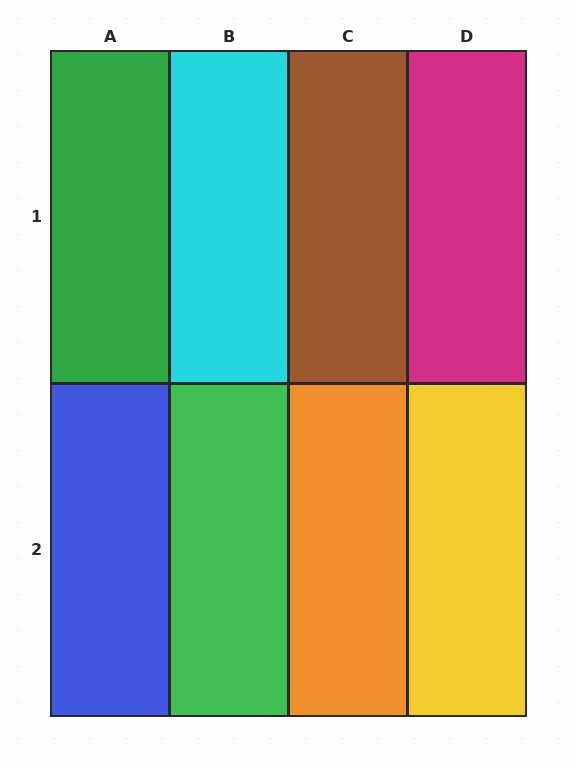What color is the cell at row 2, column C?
Orange.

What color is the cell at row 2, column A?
Blue.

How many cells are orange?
1 cell is orange.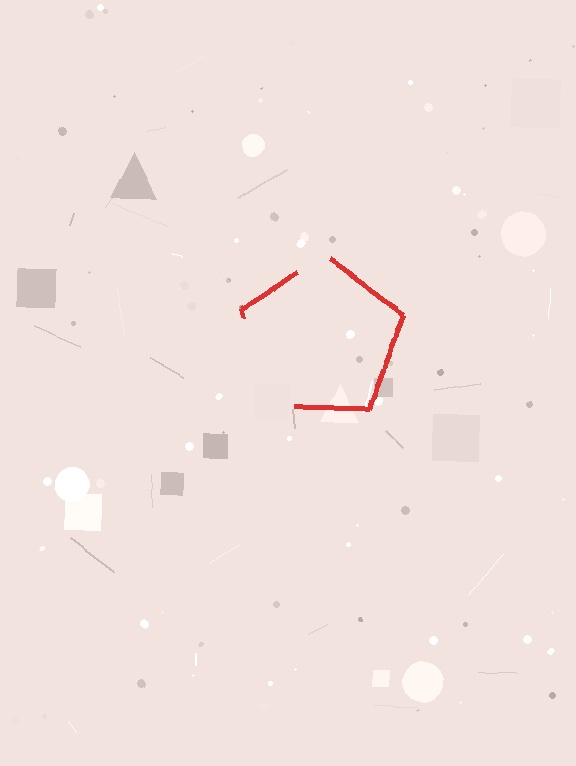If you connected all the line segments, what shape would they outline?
They would outline a pentagon.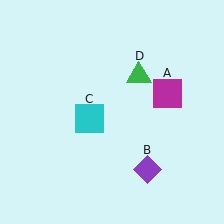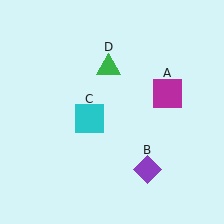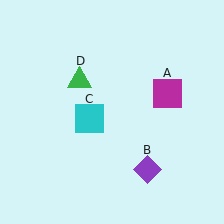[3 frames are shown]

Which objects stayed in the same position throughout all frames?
Magenta square (object A) and purple diamond (object B) and cyan square (object C) remained stationary.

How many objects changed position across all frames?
1 object changed position: green triangle (object D).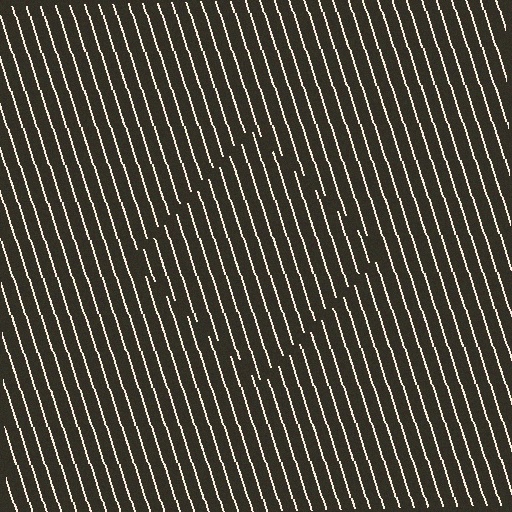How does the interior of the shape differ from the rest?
The interior of the shape contains the same grating, shifted by half a period — the contour is defined by the phase discontinuity where line-ends from the inner and outer gratings abut.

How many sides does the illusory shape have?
4 sides — the line-ends trace a square.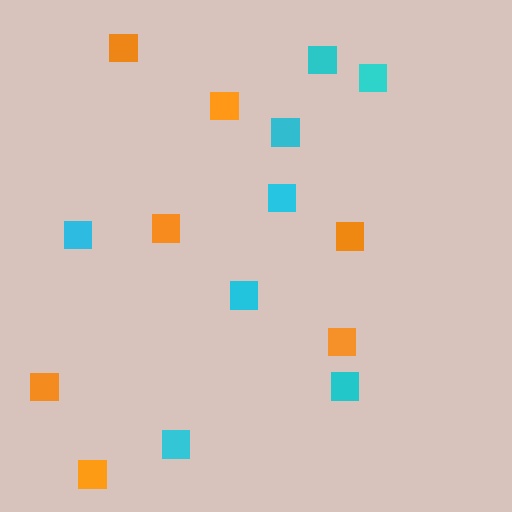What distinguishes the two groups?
There are 2 groups: one group of orange squares (7) and one group of cyan squares (8).